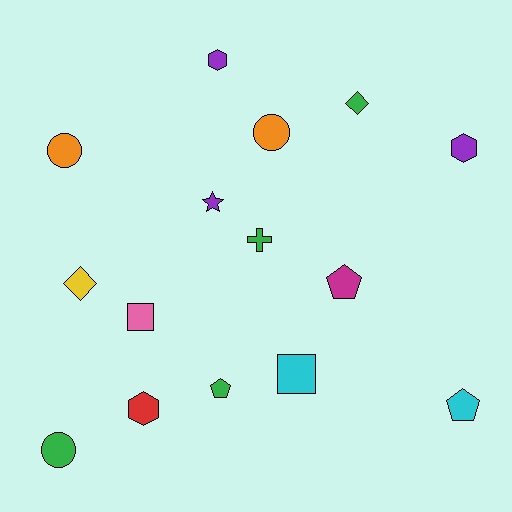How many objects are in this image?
There are 15 objects.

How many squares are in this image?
There are 2 squares.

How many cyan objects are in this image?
There are 2 cyan objects.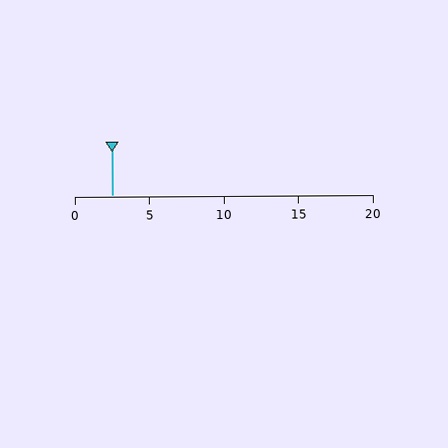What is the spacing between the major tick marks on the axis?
The major ticks are spaced 5 apart.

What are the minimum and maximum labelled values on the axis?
The axis runs from 0 to 20.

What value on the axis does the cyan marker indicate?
The marker indicates approximately 2.5.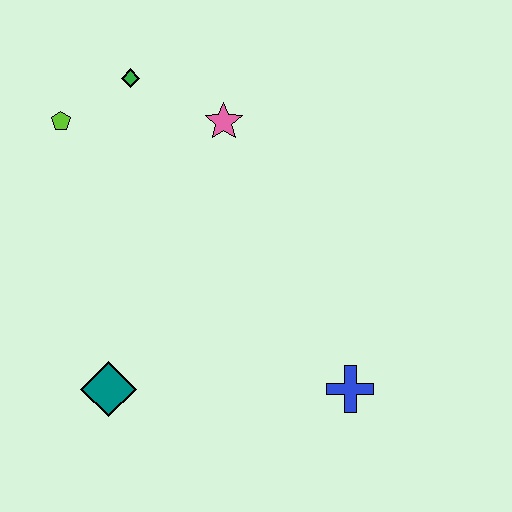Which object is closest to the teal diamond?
The blue cross is closest to the teal diamond.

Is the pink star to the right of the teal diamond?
Yes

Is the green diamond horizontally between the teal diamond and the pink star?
Yes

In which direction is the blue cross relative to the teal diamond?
The blue cross is to the right of the teal diamond.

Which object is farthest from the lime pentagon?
The blue cross is farthest from the lime pentagon.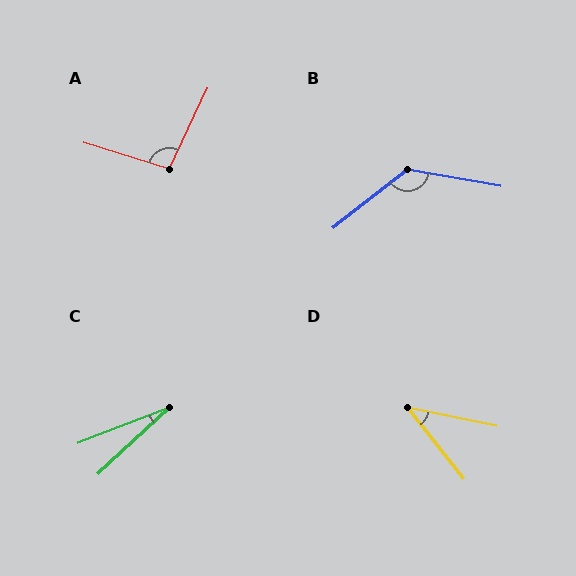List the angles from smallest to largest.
C (22°), D (40°), A (98°), B (132°).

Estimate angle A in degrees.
Approximately 98 degrees.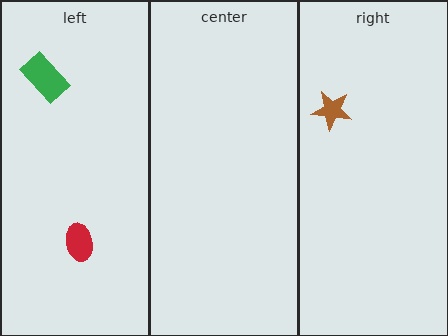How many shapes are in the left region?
2.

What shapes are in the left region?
The green rectangle, the red ellipse.